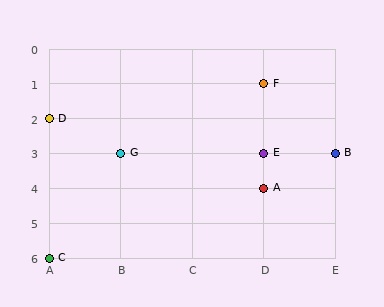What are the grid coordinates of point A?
Point A is at grid coordinates (D, 4).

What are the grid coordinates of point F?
Point F is at grid coordinates (D, 1).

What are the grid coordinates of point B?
Point B is at grid coordinates (E, 3).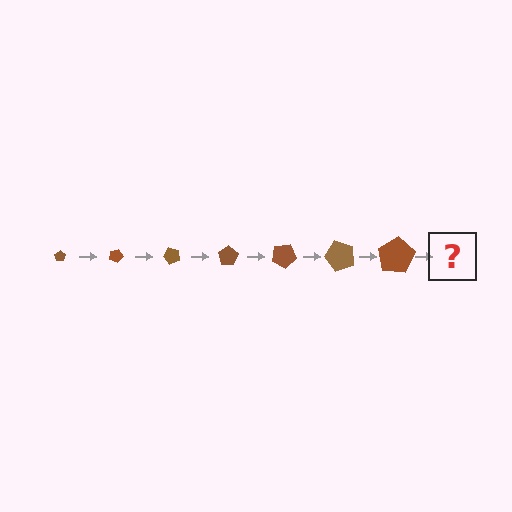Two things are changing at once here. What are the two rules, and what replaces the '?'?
The two rules are that the pentagon grows larger each step and it rotates 25 degrees each step. The '?' should be a pentagon, larger than the previous one and rotated 175 degrees from the start.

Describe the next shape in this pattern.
It should be a pentagon, larger than the previous one and rotated 175 degrees from the start.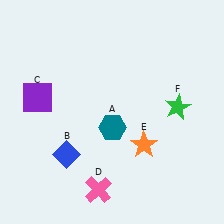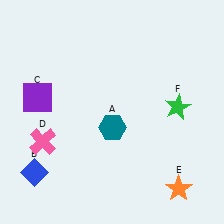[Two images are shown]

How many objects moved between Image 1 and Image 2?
3 objects moved between the two images.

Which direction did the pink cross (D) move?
The pink cross (D) moved left.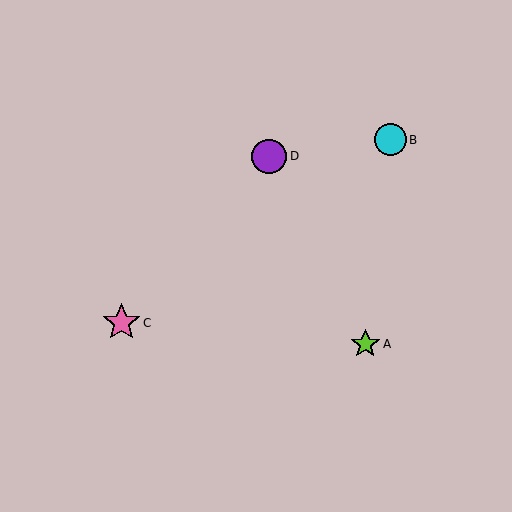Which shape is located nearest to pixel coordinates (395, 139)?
The cyan circle (labeled B) at (390, 140) is nearest to that location.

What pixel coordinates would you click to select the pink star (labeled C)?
Click at (121, 323) to select the pink star C.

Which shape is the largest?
The pink star (labeled C) is the largest.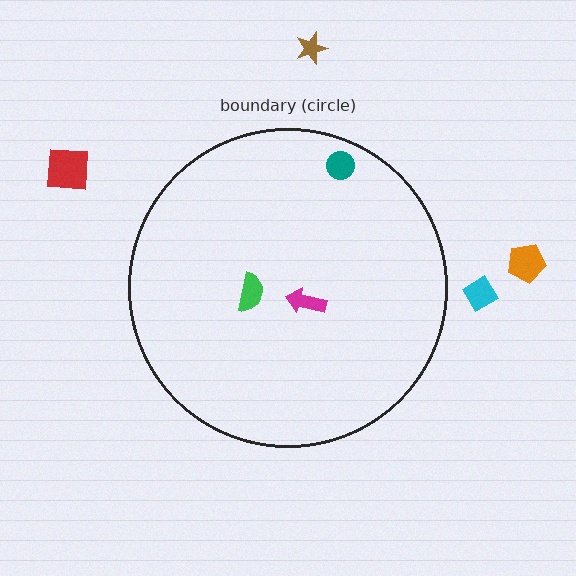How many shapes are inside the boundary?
3 inside, 4 outside.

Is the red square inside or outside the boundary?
Outside.